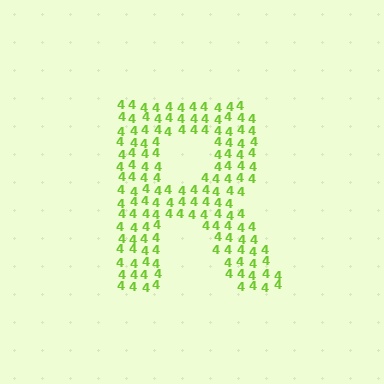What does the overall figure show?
The overall figure shows the letter R.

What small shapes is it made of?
It is made of small digit 4's.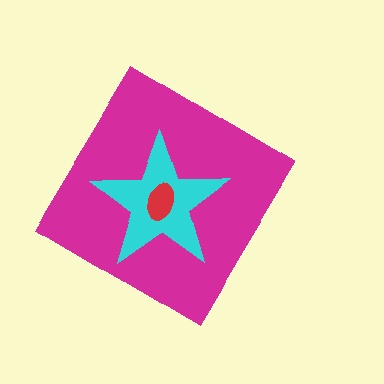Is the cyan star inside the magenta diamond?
Yes.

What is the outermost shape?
The magenta diamond.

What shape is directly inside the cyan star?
The red ellipse.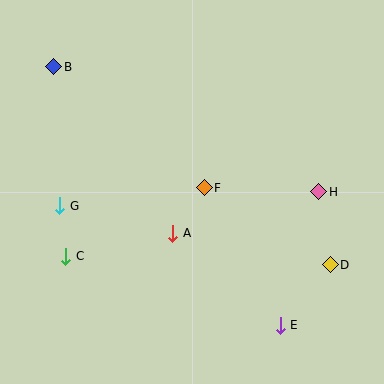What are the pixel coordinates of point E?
Point E is at (280, 325).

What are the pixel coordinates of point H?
Point H is at (319, 192).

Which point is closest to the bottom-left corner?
Point C is closest to the bottom-left corner.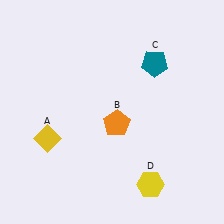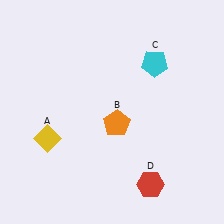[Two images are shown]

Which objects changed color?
C changed from teal to cyan. D changed from yellow to red.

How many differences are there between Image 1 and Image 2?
There are 2 differences between the two images.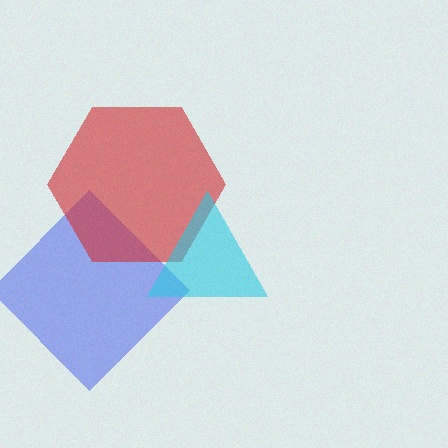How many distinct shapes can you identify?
There are 3 distinct shapes: a blue diamond, a red hexagon, a cyan triangle.